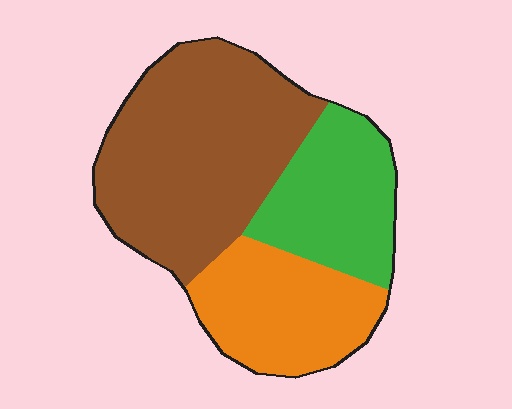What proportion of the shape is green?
Green takes up between a sixth and a third of the shape.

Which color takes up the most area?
Brown, at roughly 50%.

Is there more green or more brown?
Brown.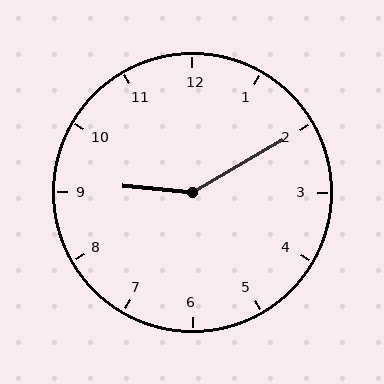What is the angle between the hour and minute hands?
Approximately 145 degrees.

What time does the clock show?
9:10.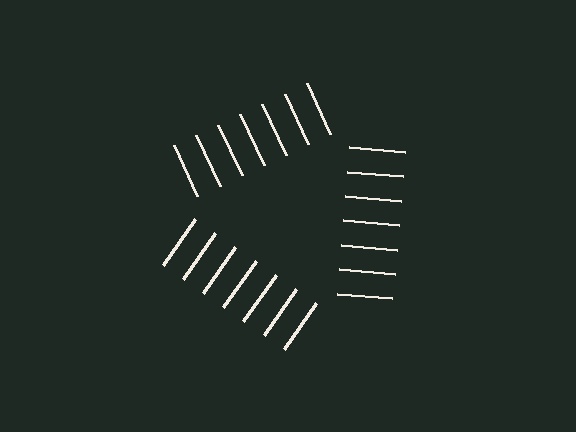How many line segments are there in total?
21 — 7 along each of the 3 edges.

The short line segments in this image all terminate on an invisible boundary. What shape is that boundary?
An illusory triangle — the line segments terminate on its edges but no continuous stroke is drawn.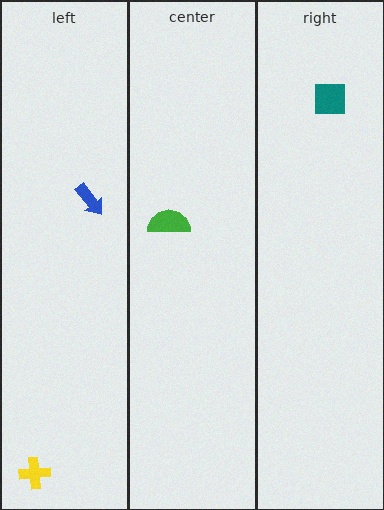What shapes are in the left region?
The blue arrow, the yellow cross.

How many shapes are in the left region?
2.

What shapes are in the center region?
The green semicircle.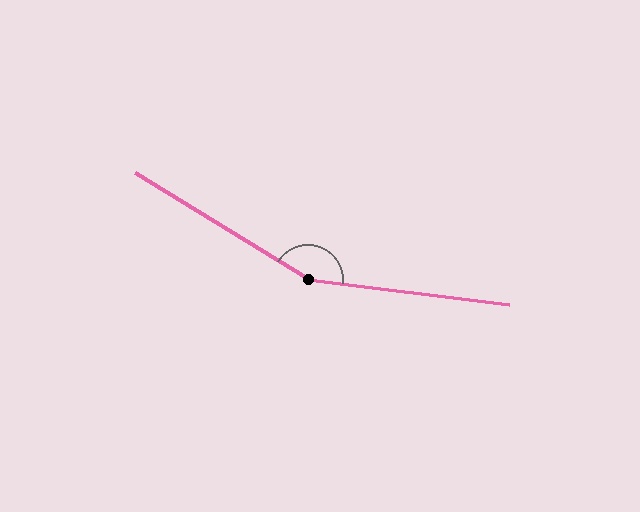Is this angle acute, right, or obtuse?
It is obtuse.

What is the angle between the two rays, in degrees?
Approximately 155 degrees.